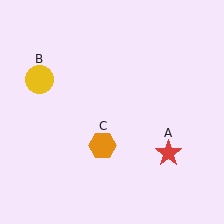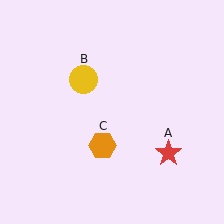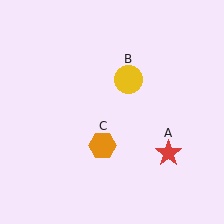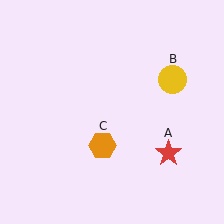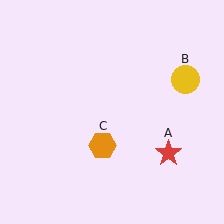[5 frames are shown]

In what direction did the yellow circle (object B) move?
The yellow circle (object B) moved right.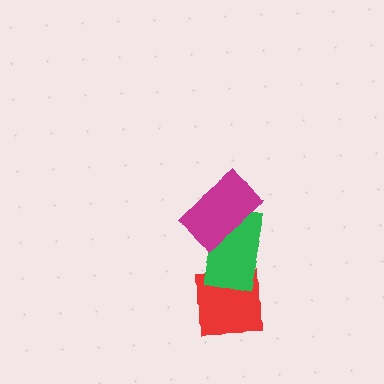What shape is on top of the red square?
The green rectangle is on top of the red square.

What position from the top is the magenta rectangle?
The magenta rectangle is 1st from the top.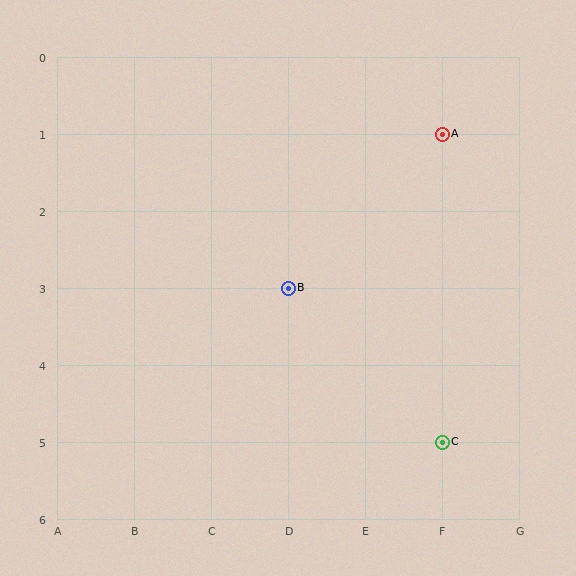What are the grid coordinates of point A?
Point A is at grid coordinates (F, 1).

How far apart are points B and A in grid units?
Points B and A are 2 columns and 2 rows apart (about 2.8 grid units diagonally).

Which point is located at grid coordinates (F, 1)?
Point A is at (F, 1).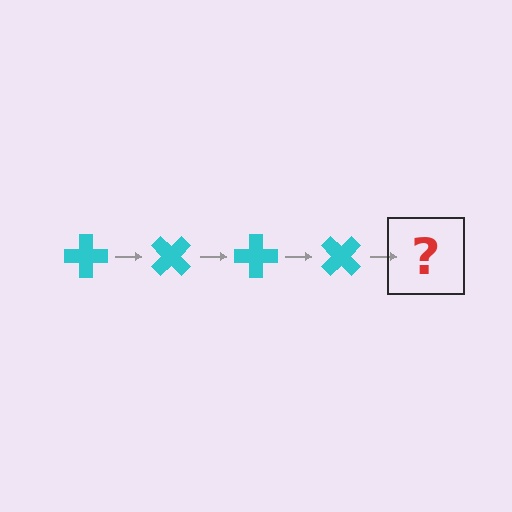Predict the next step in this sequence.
The next step is a cyan cross rotated 180 degrees.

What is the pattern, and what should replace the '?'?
The pattern is that the cross rotates 45 degrees each step. The '?' should be a cyan cross rotated 180 degrees.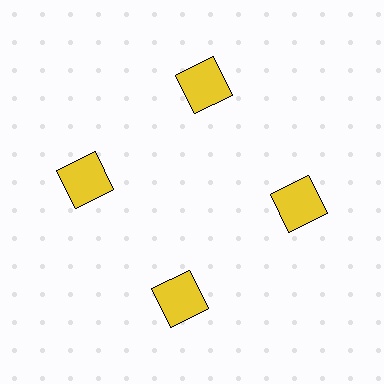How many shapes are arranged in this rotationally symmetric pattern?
There are 4 shapes, arranged in 4 groups of 1.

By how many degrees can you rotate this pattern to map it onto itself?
The pattern maps onto itself every 90 degrees of rotation.